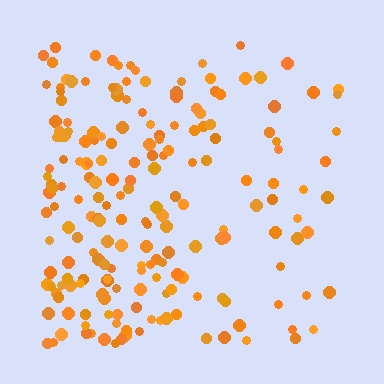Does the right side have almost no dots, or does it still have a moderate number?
Still a moderate number, just noticeably fewer than the left.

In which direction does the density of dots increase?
From right to left, with the left side densest.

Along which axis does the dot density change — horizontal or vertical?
Horizontal.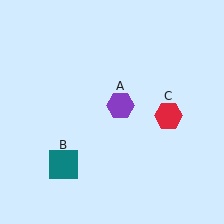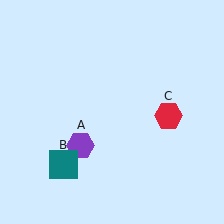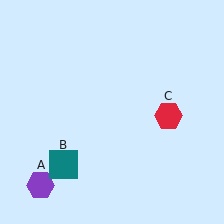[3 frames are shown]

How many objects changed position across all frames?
1 object changed position: purple hexagon (object A).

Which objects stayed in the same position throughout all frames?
Teal square (object B) and red hexagon (object C) remained stationary.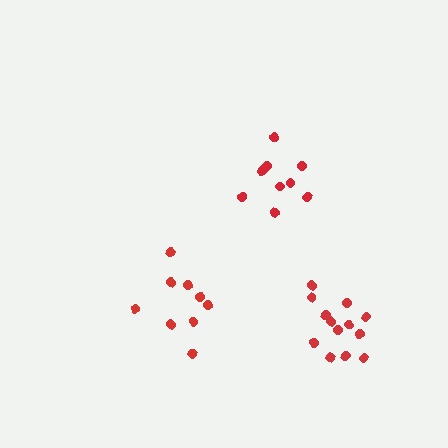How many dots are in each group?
Group 1: 9 dots, Group 2: 10 dots, Group 3: 13 dots (32 total).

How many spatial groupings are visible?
There are 3 spatial groupings.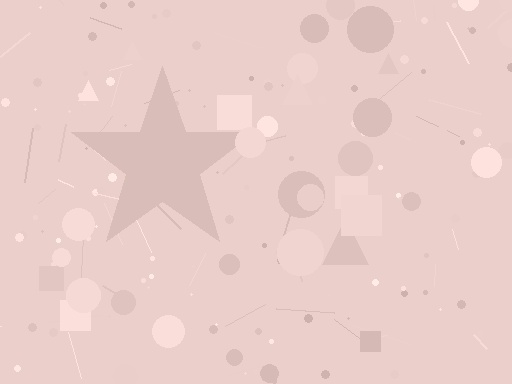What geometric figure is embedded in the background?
A star is embedded in the background.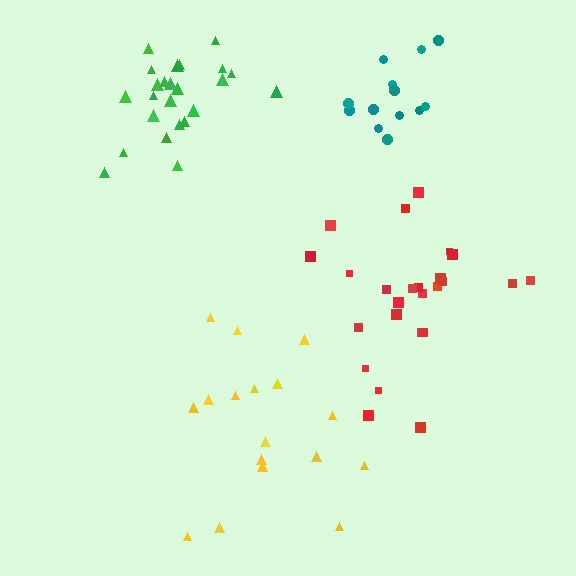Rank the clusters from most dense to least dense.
green, teal, red, yellow.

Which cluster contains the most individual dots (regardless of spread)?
Red (25).